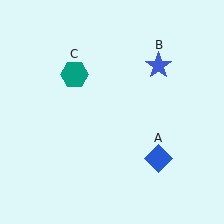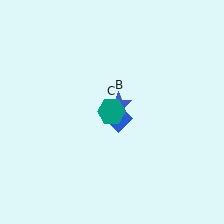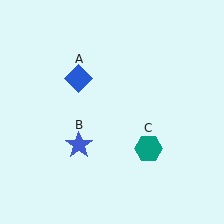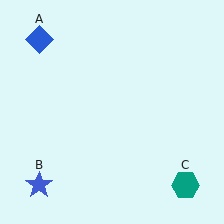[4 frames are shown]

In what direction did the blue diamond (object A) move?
The blue diamond (object A) moved up and to the left.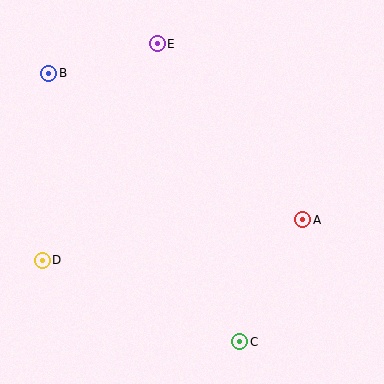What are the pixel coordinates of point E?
Point E is at (157, 44).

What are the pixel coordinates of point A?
Point A is at (303, 220).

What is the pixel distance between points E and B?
The distance between E and B is 112 pixels.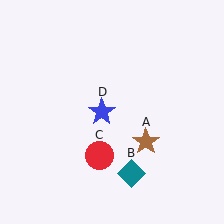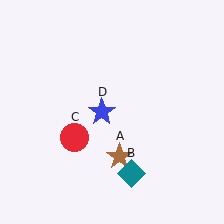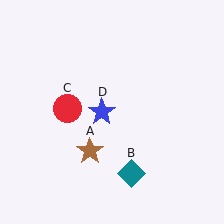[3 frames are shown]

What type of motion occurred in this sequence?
The brown star (object A), red circle (object C) rotated clockwise around the center of the scene.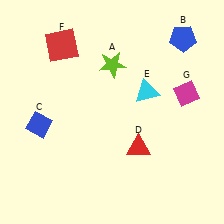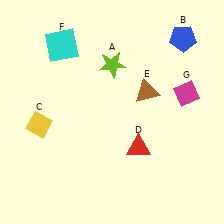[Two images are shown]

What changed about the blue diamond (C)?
In Image 1, C is blue. In Image 2, it changed to yellow.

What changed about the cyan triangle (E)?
In Image 1, E is cyan. In Image 2, it changed to brown.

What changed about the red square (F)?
In Image 1, F is red. In Image 2, it changed to cyan.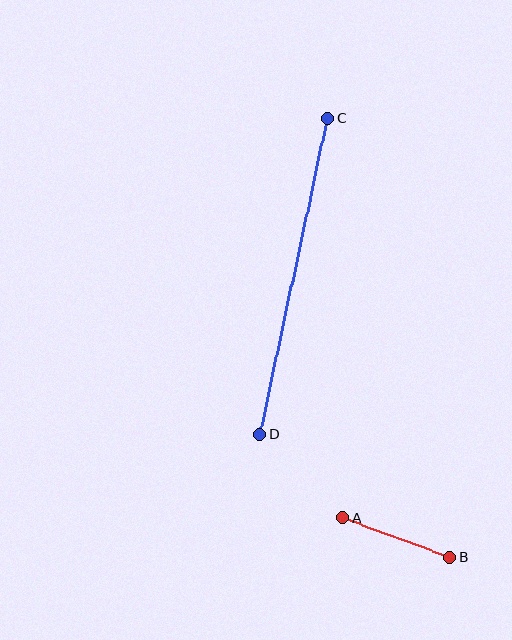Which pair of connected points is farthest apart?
Points C and D are farthest apart.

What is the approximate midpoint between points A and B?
The midpoint is at approximately (396, 538) pixels.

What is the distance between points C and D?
The distance is approximately 323 pixels.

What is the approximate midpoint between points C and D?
The midpoint is at approximately (294, 276) pixels.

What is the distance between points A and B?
The distance is approximately 113 pixels.